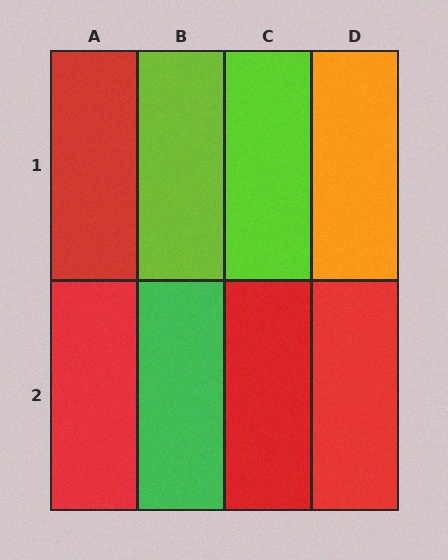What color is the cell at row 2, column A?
Red.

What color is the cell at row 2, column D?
Red.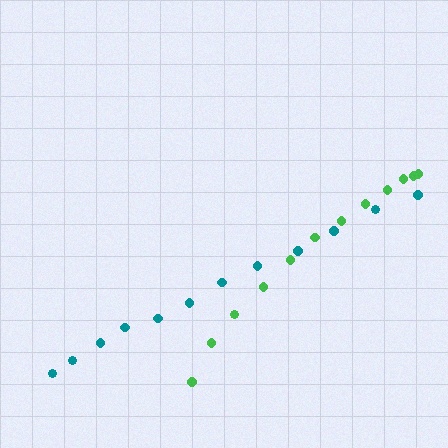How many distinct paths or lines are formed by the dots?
There are 2 distinct paths.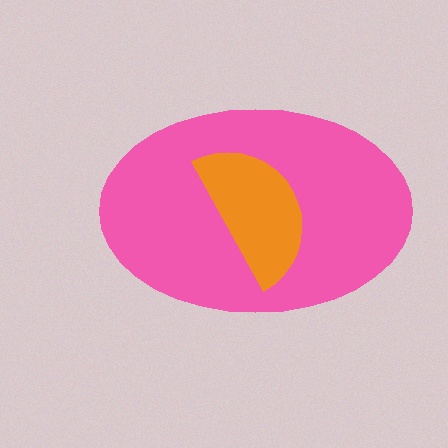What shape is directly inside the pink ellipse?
The orange semicircle.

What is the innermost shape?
The orange semicircle.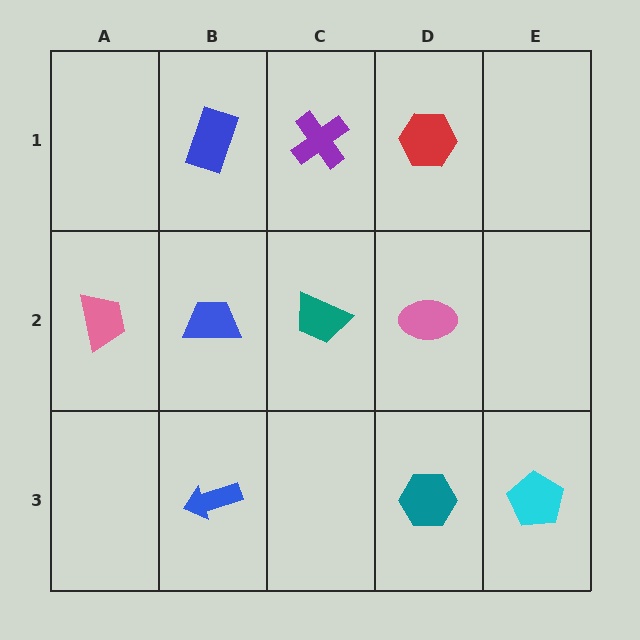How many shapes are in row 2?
4 shapes.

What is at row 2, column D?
A pink ellipse.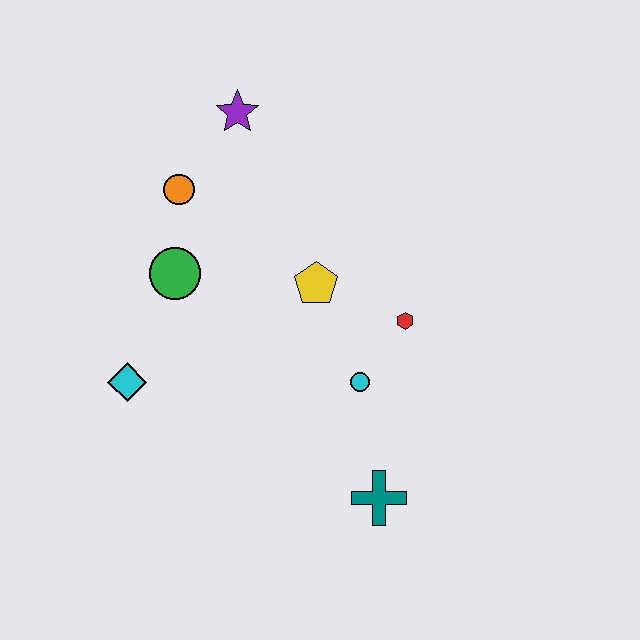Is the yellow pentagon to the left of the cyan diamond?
No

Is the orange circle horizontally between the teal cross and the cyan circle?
No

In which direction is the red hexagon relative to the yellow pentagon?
The red hexagon is to the right of the yellow pentagon.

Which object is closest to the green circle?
The orange circle is closest to the green circle.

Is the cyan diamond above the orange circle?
No